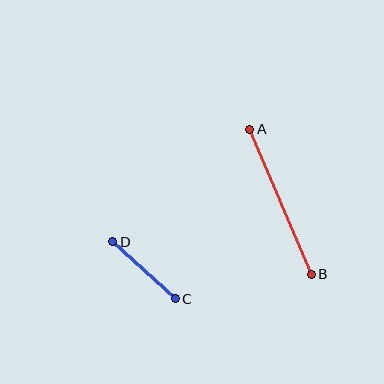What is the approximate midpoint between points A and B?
The midpoint is at approximately (280, 202) pixels.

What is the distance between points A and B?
The distance is approximately 157 pixels.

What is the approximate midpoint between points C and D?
The midpoint is at approximately (144, 270) pixels.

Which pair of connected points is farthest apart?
Points A and B are farthest apart.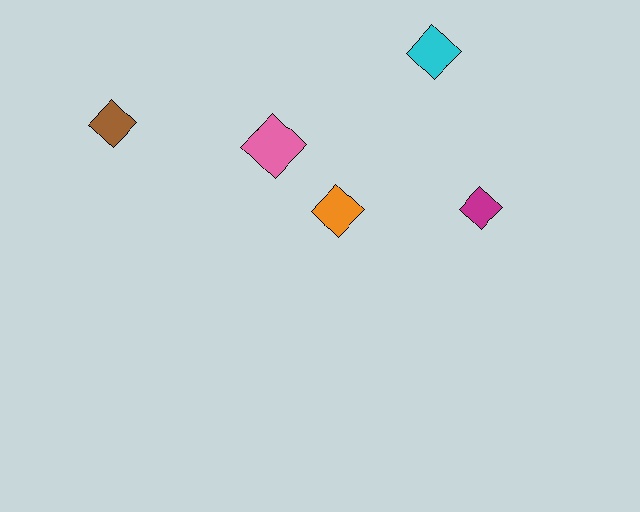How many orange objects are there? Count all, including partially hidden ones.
There is 1 orange object.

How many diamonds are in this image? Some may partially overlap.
There are 5 diamonds.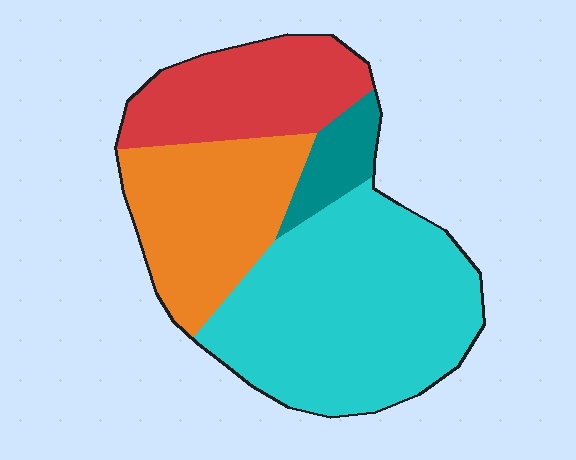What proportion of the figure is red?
Red takes up less than a quarter of the figure.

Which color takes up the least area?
Teal, at roughly 5%.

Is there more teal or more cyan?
Cyan.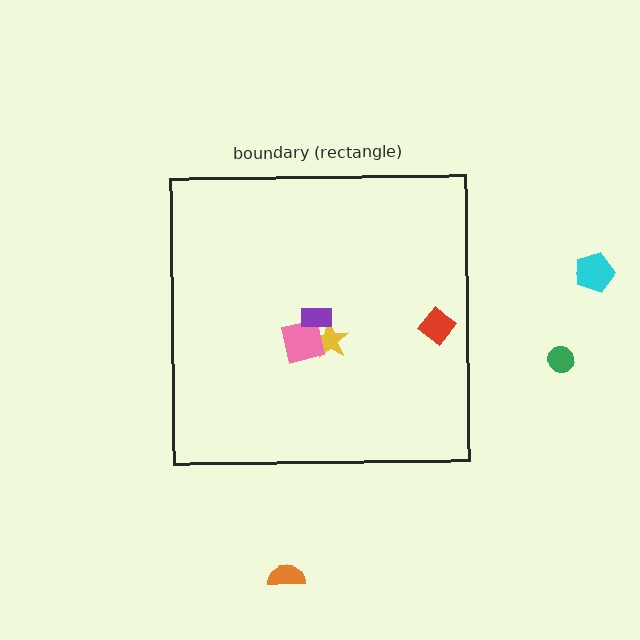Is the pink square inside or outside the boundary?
Inside.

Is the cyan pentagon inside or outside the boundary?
Outside.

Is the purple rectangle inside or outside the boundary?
Inside.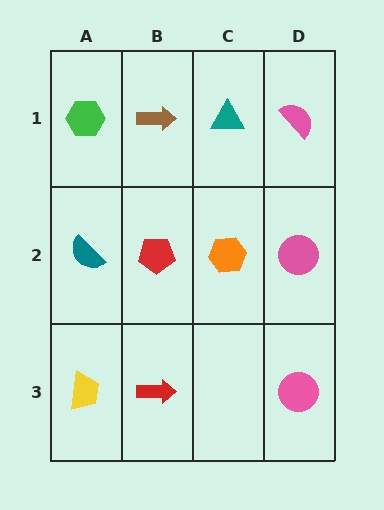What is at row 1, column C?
A teal triangle.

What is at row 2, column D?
A pink circle.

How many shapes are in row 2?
4 shapes.